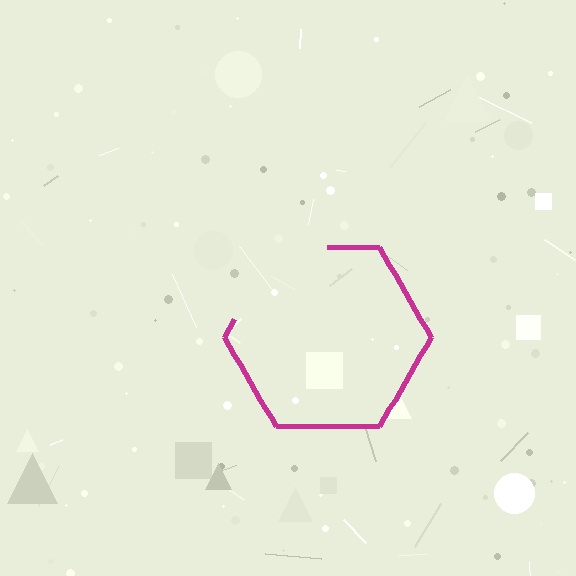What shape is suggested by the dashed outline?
The dashed outline suggests a hexagon.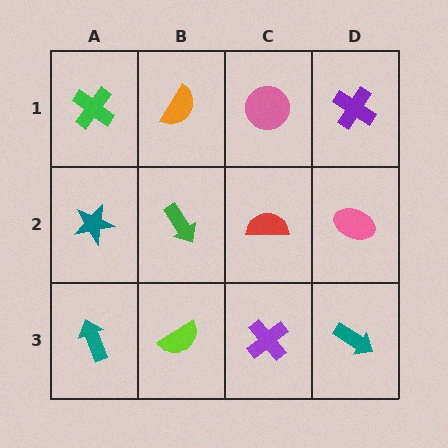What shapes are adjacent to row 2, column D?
A purple cross (row 1, column D), a teal arrow (row 3, column D), a red semicircle (row 2, column C).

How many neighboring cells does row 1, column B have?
3.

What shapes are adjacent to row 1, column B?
A green arrow (row 2, column B), a green cross (row 1, column A), a pink circle (row 1, column C).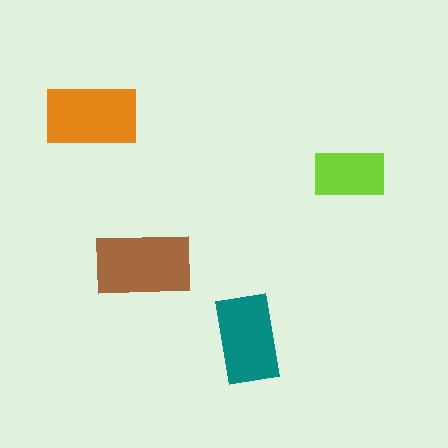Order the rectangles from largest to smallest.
the brown one, the orange one, the teal one, the lime one.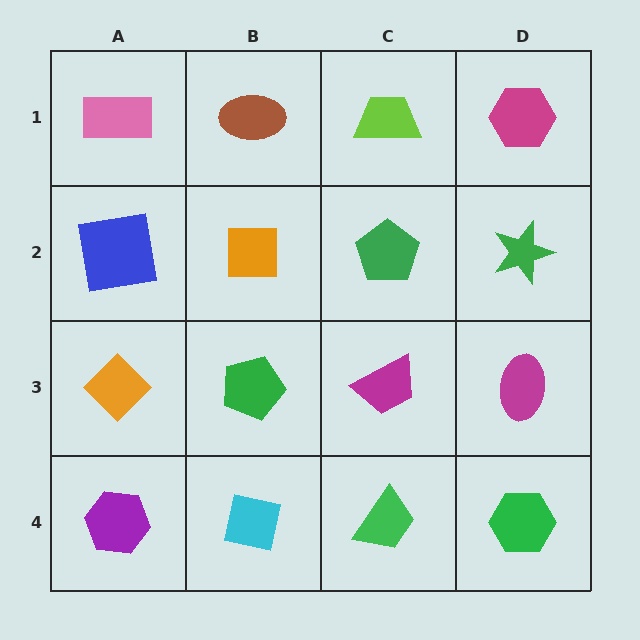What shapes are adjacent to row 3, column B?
An orange square (row 2, column B), a cyan square (row 4, column B), an orange diamond (row 3, column A), a magenta trapezoid (row 3, column C).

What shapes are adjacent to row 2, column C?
A lime trapezoid (row 1, column C), a magenta trapezoid (row 3, column C), an orange square (row 2, column B), a green star (row 2, column D).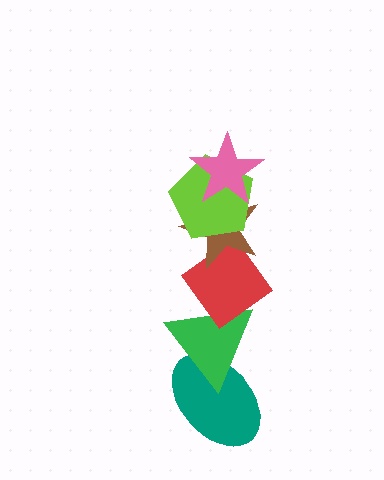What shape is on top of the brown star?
The lime pentagon is on top of the brown star.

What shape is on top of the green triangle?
The red diamond is on top of the green triangle.